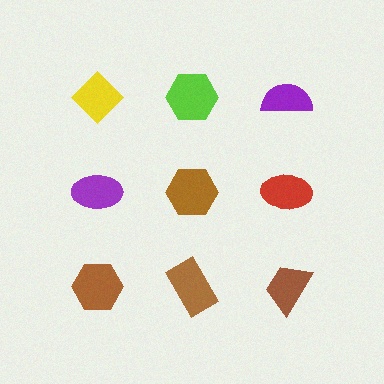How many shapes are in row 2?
3 shapes.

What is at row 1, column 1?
A yellow diamond.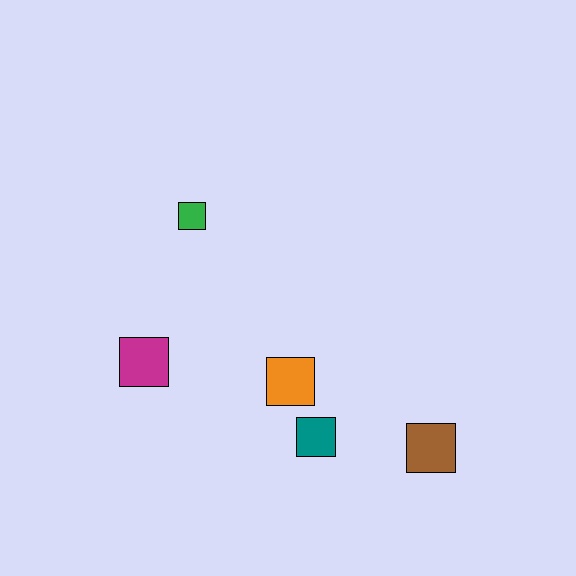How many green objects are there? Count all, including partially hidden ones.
There is 1 green object.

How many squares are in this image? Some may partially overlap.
There are 5 squares.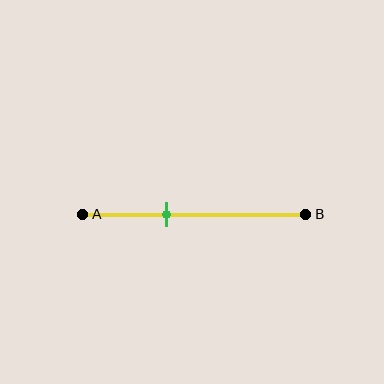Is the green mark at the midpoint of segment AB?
No, the mark is at about 35% from A, not at the 50% midpoint.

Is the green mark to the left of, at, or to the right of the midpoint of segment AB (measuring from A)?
The green mark is to the left of the midpoint of segment AB.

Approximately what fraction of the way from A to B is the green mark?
The green mark is approximately 35% of the way from A to B.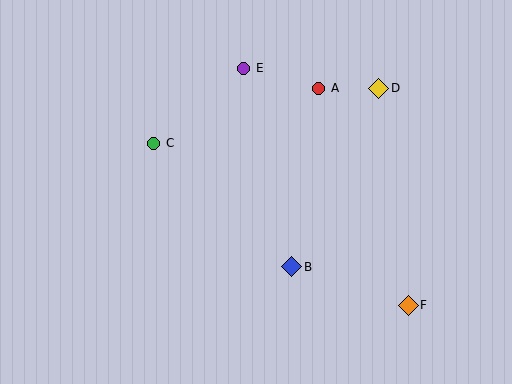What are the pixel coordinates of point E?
Point E is at (244, 68).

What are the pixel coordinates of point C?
Point C is at (154, 143).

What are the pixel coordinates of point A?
Point A is at (319, 88).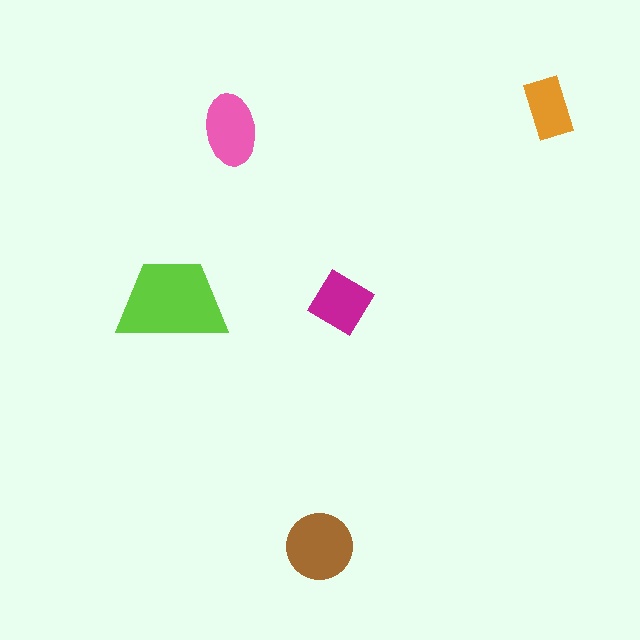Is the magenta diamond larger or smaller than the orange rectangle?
Larger.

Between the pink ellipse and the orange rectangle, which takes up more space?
The pink ellipse.